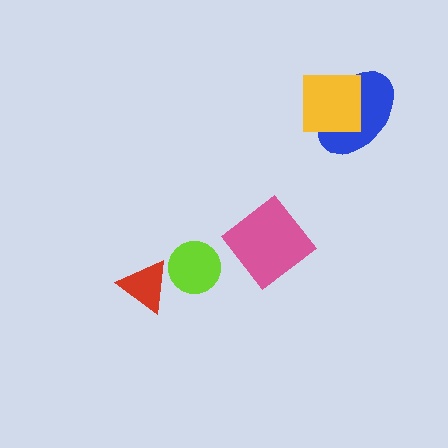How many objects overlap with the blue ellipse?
1 object overlaps with the blue ellipse.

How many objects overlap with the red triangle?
0 objects overlap with the red triangle.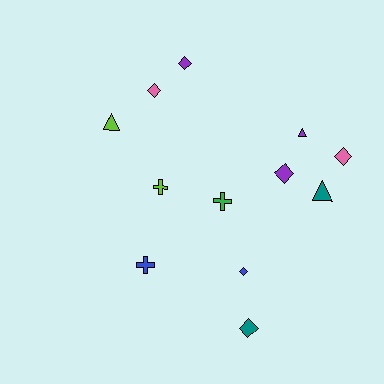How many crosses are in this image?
There are 3 crosses.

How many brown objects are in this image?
There are no brown objects.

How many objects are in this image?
There are 12 objects.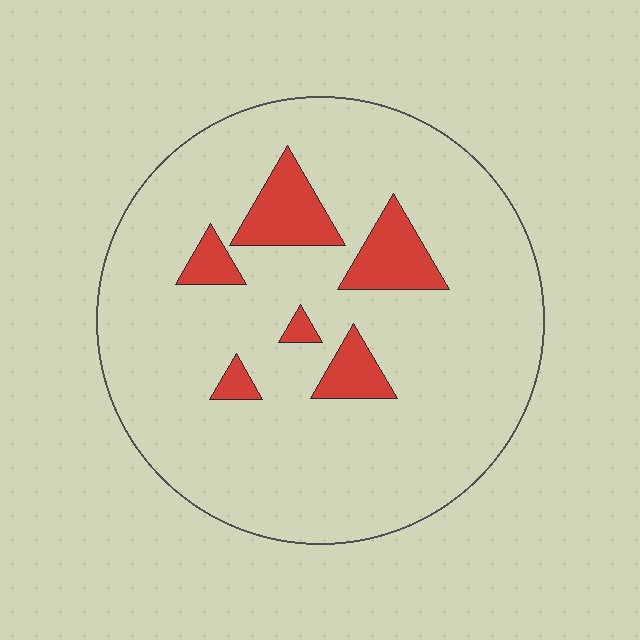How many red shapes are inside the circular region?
6.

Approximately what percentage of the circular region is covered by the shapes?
Approximately 10%.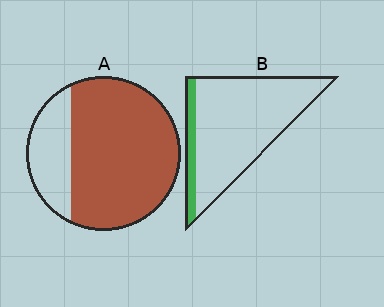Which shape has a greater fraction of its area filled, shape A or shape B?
Shape A.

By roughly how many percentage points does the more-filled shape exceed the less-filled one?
By roughly 60 percentage points (A over B).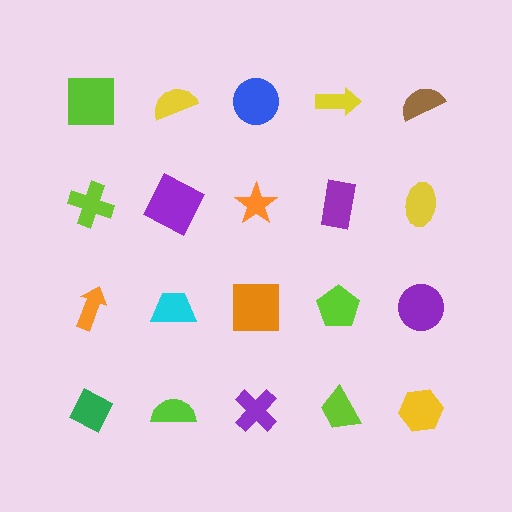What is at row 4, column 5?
A yellow hexagon.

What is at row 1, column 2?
A yellow semicircle.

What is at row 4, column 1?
A green diamond.